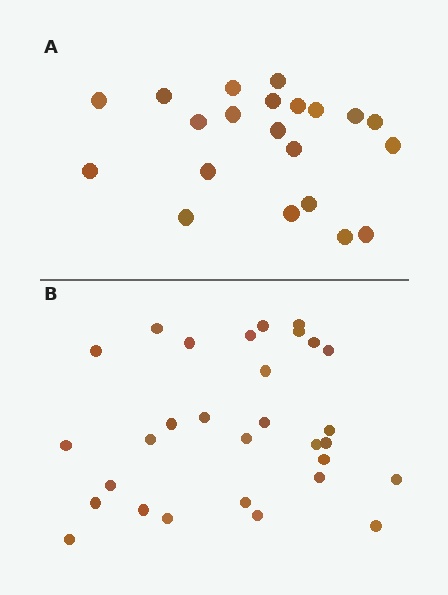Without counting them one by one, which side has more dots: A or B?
Region B (the bottom region) has more dots.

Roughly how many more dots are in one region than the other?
Region B has roughly 8 or so more dots than region A.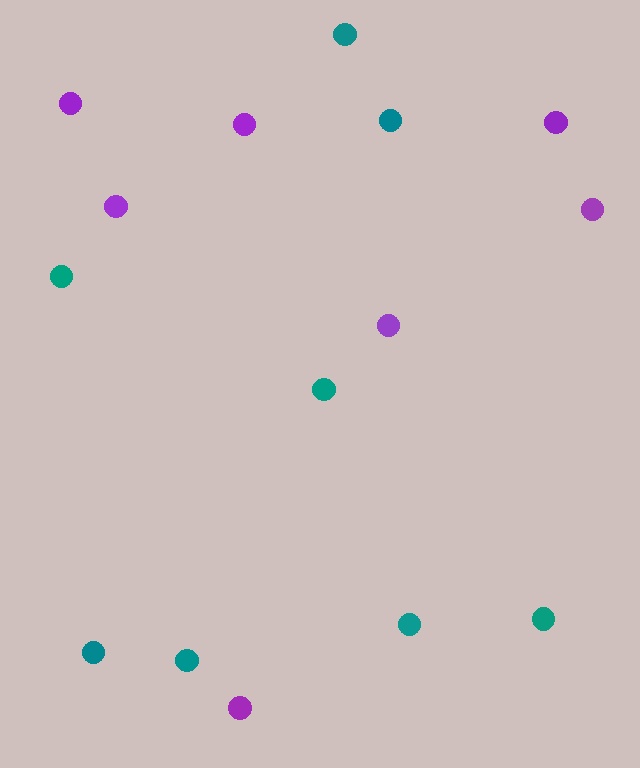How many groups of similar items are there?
There are 2 groups: one group of teal circles (8) and one group of purple circles (7).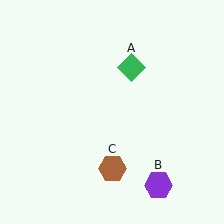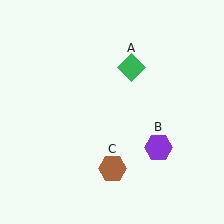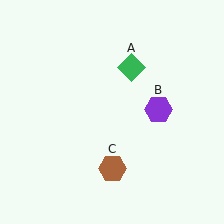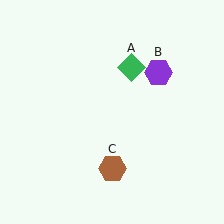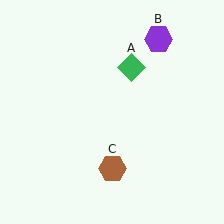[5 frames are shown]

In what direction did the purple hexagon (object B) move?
The purple hexagon (object B) moved up.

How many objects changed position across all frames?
1 object changed position: purple hexagon (object B).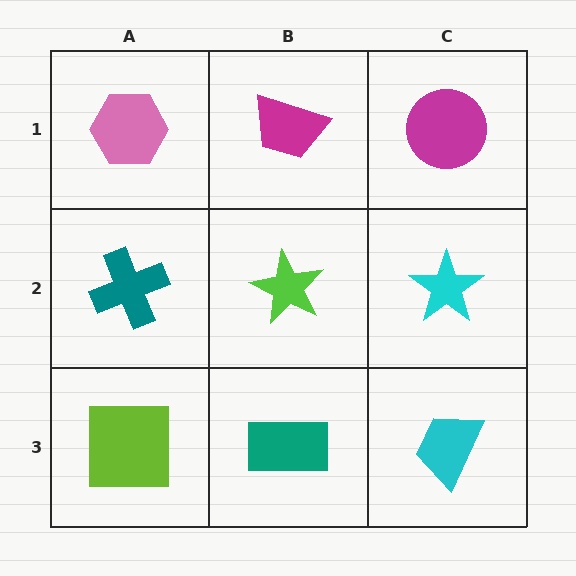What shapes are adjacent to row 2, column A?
A pink hexagon (row 1, column A), a lime square (row 3, column A), a lime star (row 2, column B).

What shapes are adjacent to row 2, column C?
A magenta circle (row 1, column C), a cyan trapezoid (row 3, column C), a lime star (row 2, column B).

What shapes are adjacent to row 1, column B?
A lime star (row 2, column B), a pink hexagon (row 1, column A), a magenta circle (row 1, column C).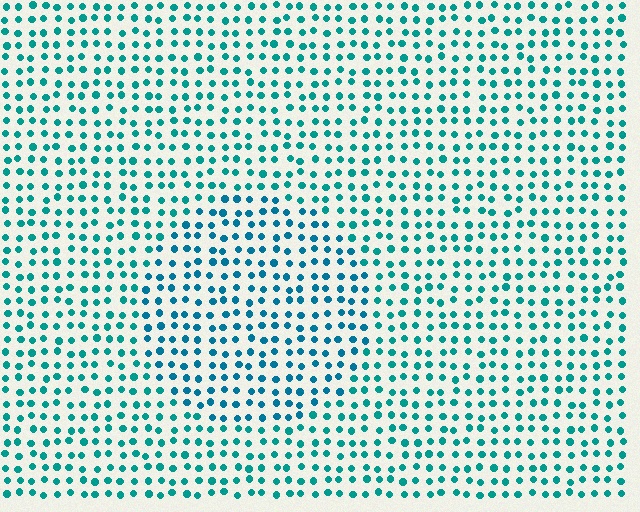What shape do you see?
I see a circle.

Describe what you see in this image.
The image is filled with small teal elements in a uniform arrangement. A circle-shaped region is visible where the elements are tinted to a slightly different hue, forming a subtle color boundary.